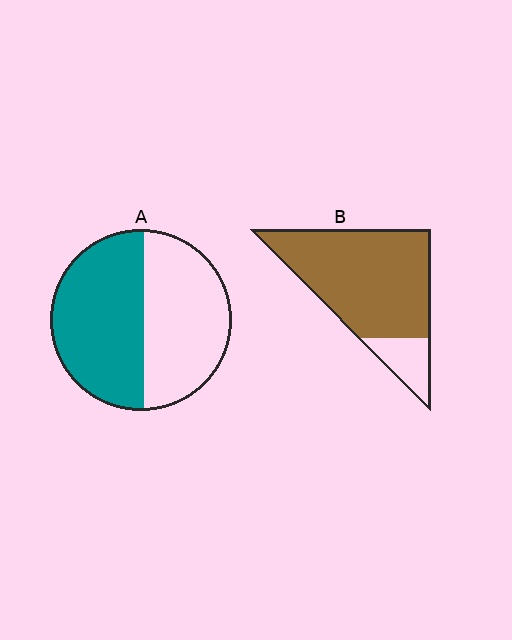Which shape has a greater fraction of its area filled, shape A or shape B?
Shape B.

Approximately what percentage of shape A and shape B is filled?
A is approximately 50% and B is approximately 85%.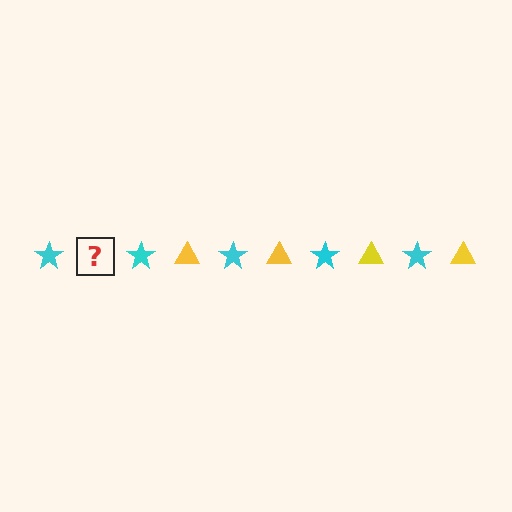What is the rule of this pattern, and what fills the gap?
The rule is that the pattern alternates between cyan star and yellow triangle. The gap should be filled with a yellow triangle.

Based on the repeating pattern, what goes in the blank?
The blank should be a yellow triangle.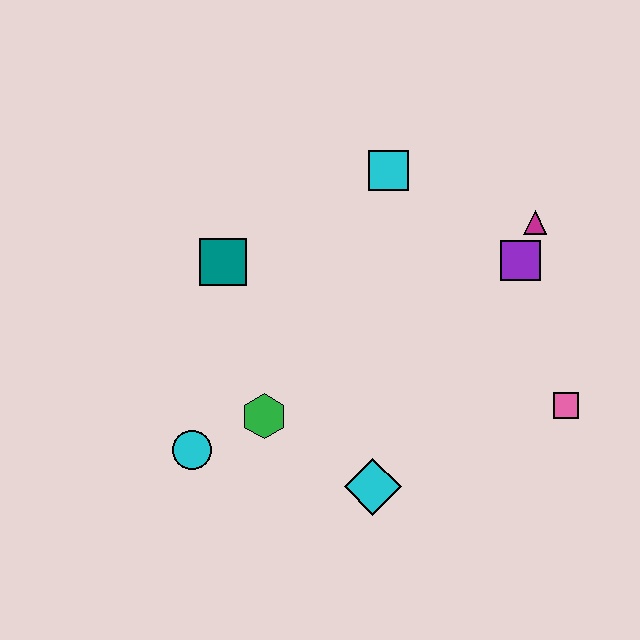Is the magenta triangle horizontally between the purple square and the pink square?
Yes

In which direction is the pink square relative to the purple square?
The pink square is below the purple square.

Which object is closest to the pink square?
The purple square is closest to the pink square.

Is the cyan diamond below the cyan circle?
Yes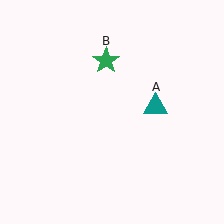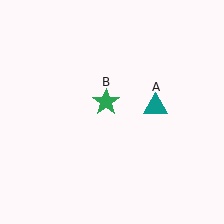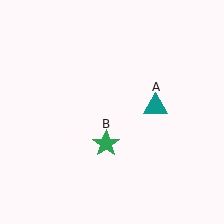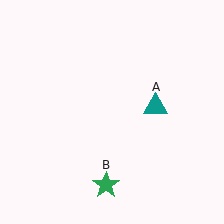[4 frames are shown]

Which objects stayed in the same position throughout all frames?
Teal triangle (object A) remained stationary.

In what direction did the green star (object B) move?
The green star (object B) moved down.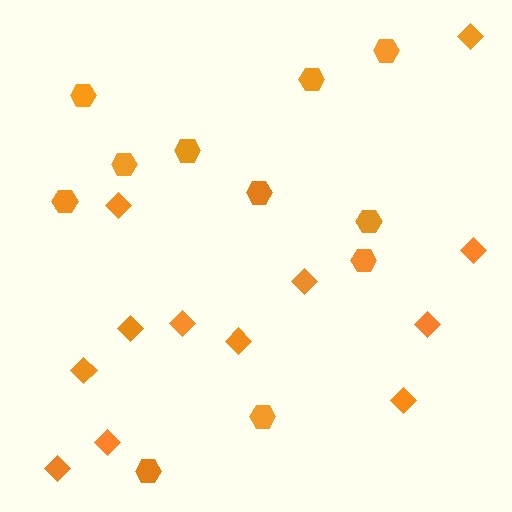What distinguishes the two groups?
There are 2 groups: one group of hexagons (11) and one group of diamonds (12).